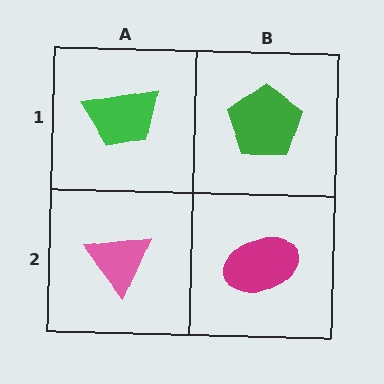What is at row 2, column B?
A magenta ellipse.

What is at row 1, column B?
A green pentagon.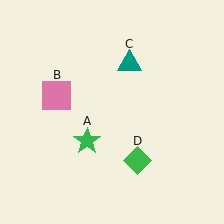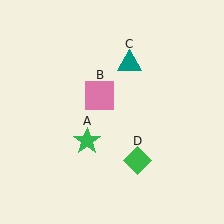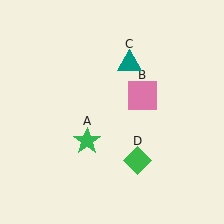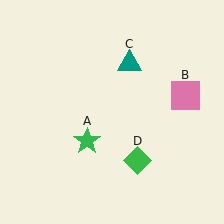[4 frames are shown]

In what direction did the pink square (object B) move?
The pink square (object B) moved right.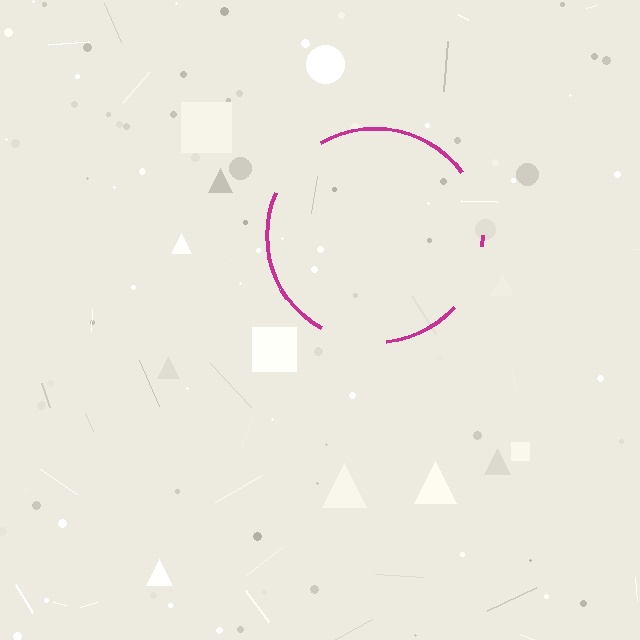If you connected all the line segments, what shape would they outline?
They would outline a circle.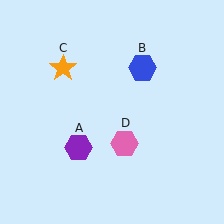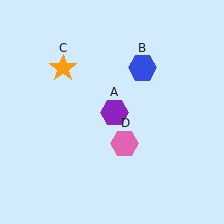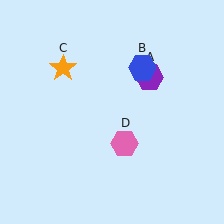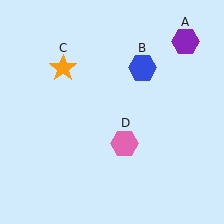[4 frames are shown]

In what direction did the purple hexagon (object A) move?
The purple hexagon (object A) moved up and to the right.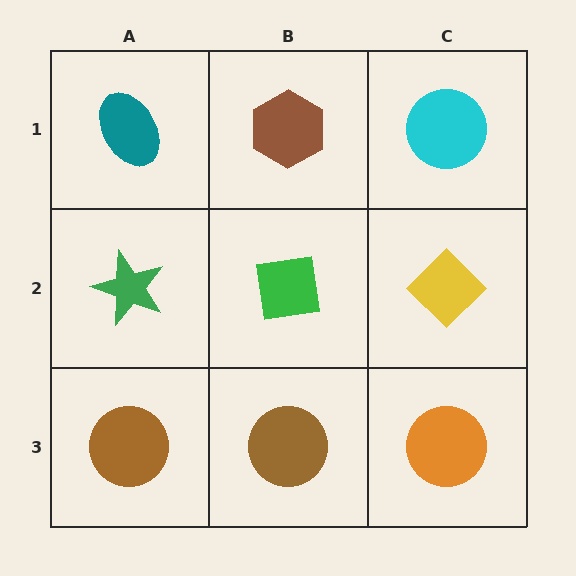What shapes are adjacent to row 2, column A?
A teal ellipse (row 1, column A), a brown circle (row 3, column A), a green square (row 2, column B).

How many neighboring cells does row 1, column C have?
2.